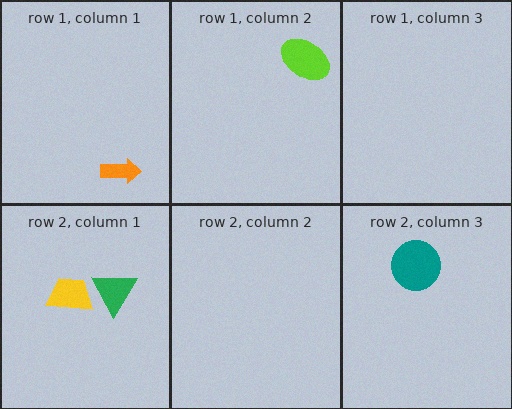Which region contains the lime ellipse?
The row 1, column 2 region.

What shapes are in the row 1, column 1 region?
The orange arrow.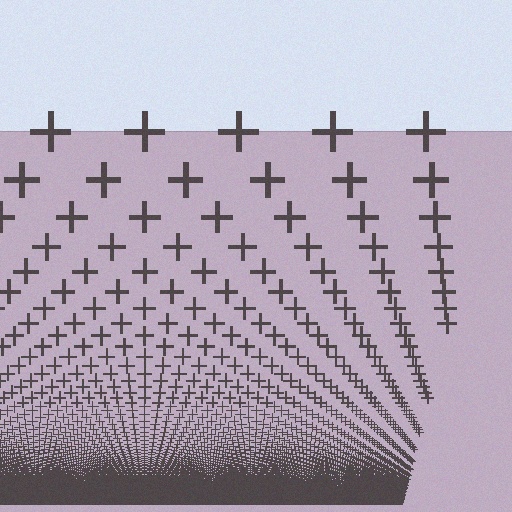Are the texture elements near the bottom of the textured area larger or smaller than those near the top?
Smaller. The gradient is inverted — elements near the bottom are smaller and denser.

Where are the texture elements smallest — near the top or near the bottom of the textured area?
Near the bottom.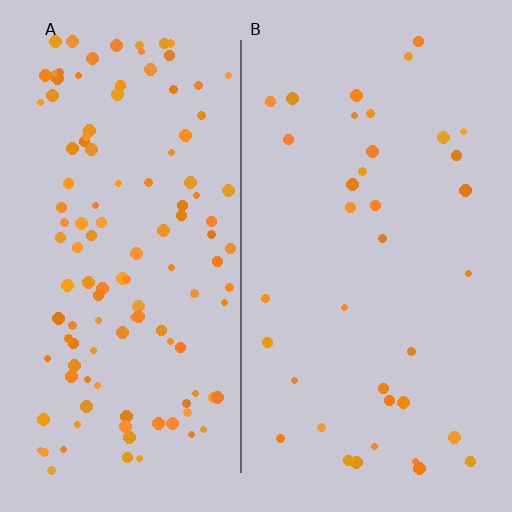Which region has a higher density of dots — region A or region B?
A (the left).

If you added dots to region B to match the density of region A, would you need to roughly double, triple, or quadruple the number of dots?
Approximately triple.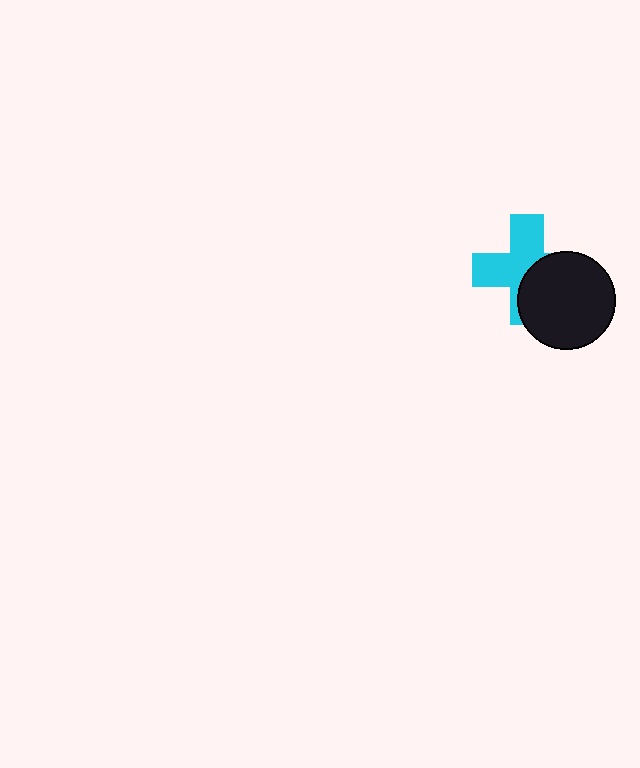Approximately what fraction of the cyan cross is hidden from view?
Roughly 43% of the cyan cross is hidden behind the black circle.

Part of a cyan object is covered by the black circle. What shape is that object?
It is a cross.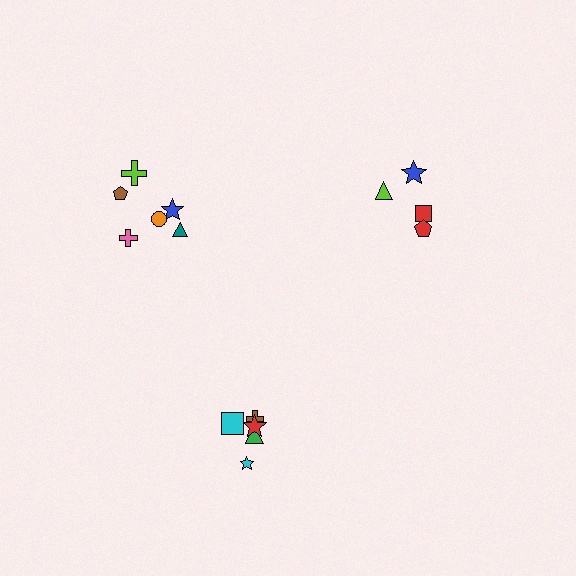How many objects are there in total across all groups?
There are 15 objects.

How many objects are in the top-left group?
There are 6 objects.